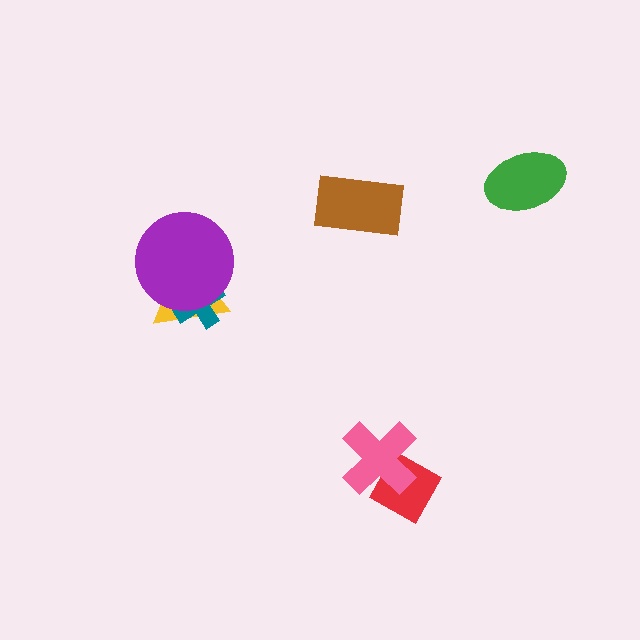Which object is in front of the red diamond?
The pink cross is in front of the red diamond.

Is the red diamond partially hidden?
Yes, it is partially covered by another shape.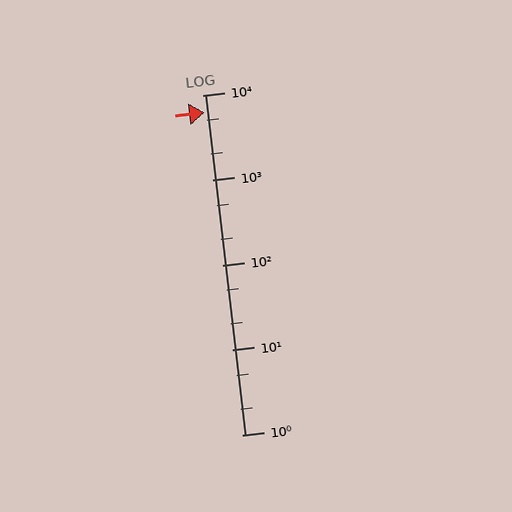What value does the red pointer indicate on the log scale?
The pointer indicates approximately 6200.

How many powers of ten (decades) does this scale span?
The scale spans 4 decades, from 1 to 10000.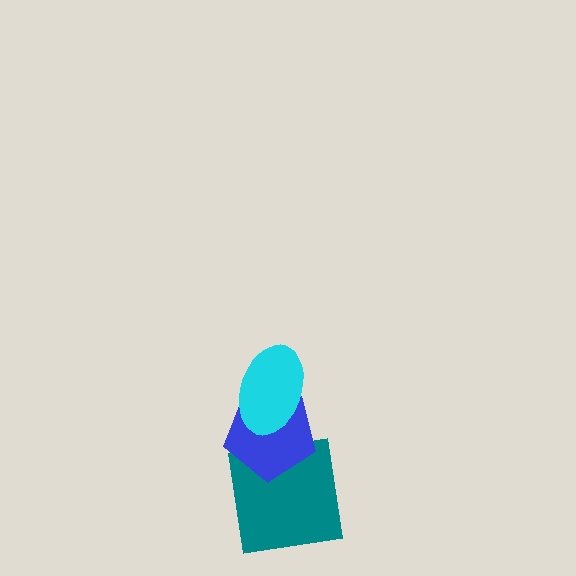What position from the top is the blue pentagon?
The blue pentagon is 2nd from the top.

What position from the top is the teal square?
The teal square is 3rd from the top.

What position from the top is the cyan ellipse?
The cyan ellipse is 1st from the top.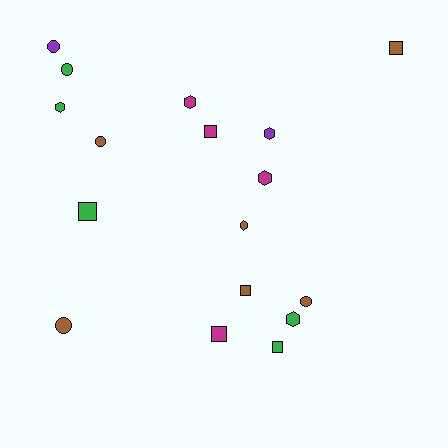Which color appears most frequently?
Brown, with 6 objects.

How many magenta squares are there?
There are 2 magenta squares.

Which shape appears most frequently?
Square, with 6 objects.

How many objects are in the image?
There are 17 objects.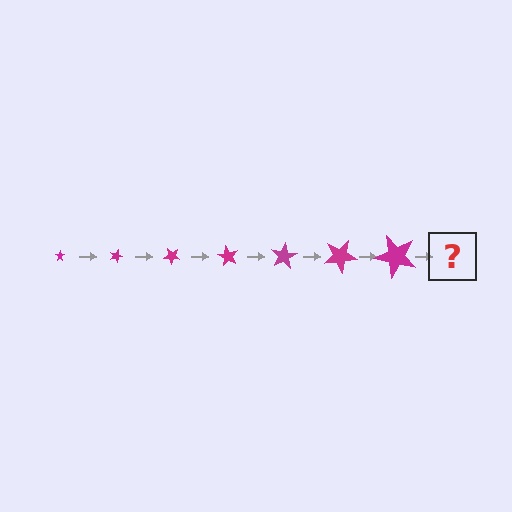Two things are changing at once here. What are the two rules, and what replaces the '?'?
The two rules are that the star grows larger each step and it rotates 20 degrees each step. The '?' should be a star, larger than the previous one and rotated 140 degrees from the start.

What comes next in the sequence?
The next element should be a star, larger than the previous one and rotated 140 degrees from the start.